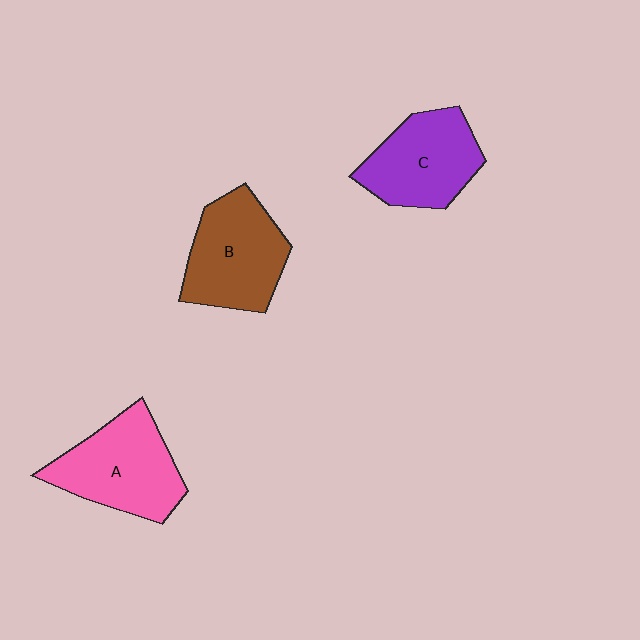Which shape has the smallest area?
Shape C (purple).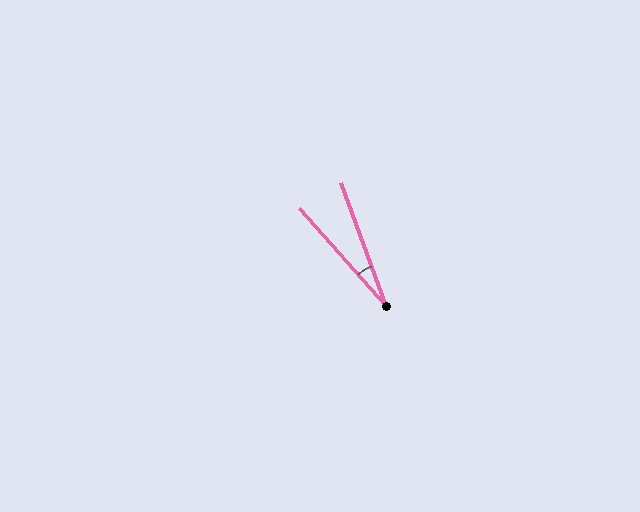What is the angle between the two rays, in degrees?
Approximately 22 degrees.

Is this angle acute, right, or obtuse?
It is acute.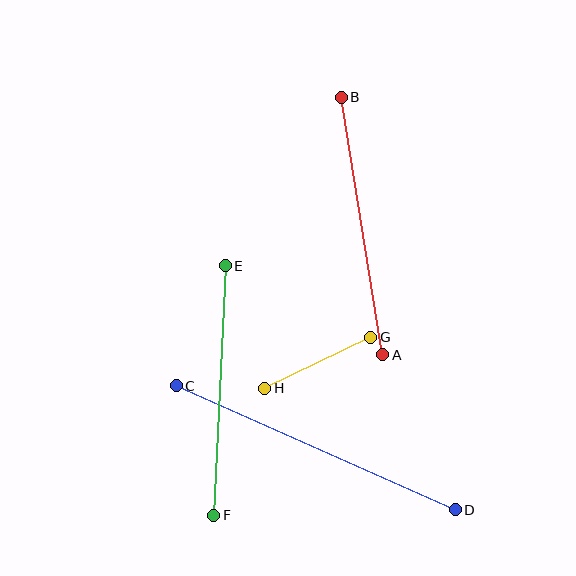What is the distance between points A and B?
The distance is approximately 261 pixels.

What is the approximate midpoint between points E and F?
The midpoint is at approximately (220, 390) pixels.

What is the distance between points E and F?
The distance is approximately 250 pixels.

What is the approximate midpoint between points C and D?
The midpoint is at approximately (316, 448) pixels.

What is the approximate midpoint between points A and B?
The midpoint is at approximately (362, 226) pixels.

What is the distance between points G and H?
The distance is approximately 118 pixels.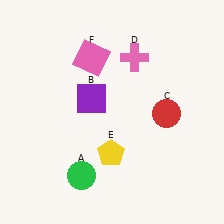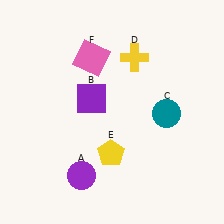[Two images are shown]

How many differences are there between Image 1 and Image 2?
There are 3 differences between the two images.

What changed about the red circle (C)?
In Image 1, C is red. In Image 2, it changed to teal.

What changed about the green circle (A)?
In Image 1, A is green. In Image 2, it changed to purple.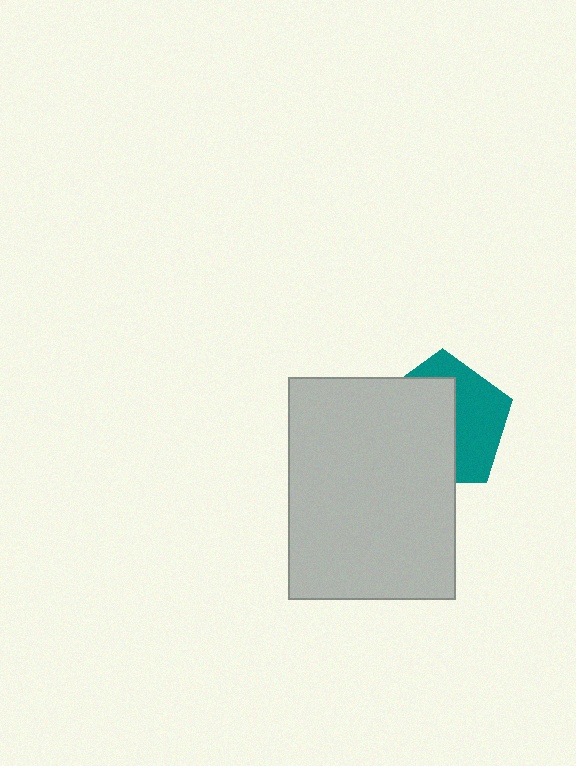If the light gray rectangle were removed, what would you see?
You would see the complete teal pentagon.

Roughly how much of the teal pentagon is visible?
A small part of it is visible (roughly 44%).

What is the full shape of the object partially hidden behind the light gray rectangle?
The partially hidden object is a teal pentagon.